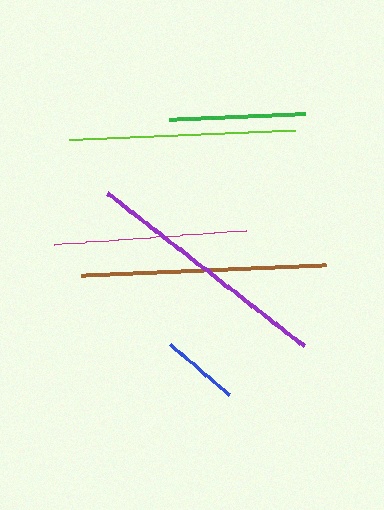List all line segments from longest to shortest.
From longest to shortest: purple, brown, lime, magenta, green, blue.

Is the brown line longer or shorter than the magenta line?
The brown line is longer than the magenta line.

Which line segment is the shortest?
The blue line is the shortest at approximately 78 pixels.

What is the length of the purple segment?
The purple segment is approximately 249 pixels long.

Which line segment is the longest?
The purple line is the longest at approximately 249 pixels.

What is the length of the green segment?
The green segment is approximately 136 pixels long.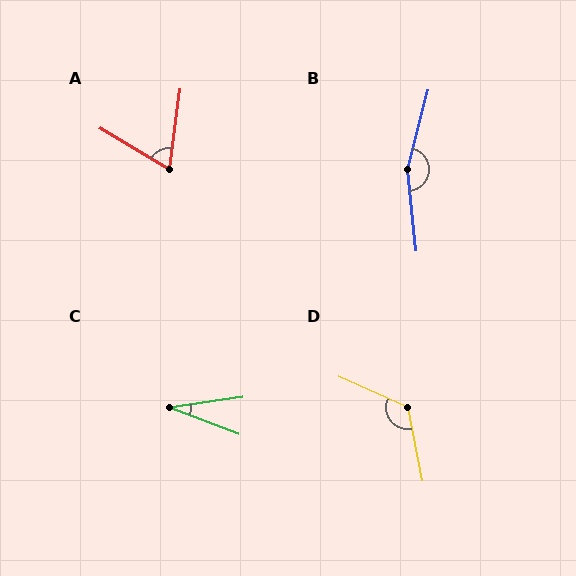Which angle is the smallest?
C, at approximately 29 degrees.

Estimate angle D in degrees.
Approximately 125 degrees.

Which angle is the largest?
B, at approximately 159 degrees.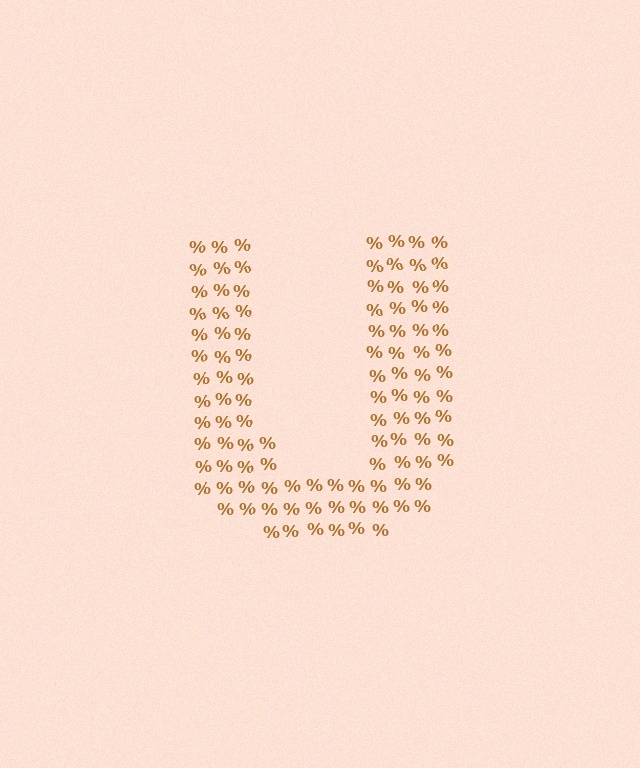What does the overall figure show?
The overall figure shows the letter U.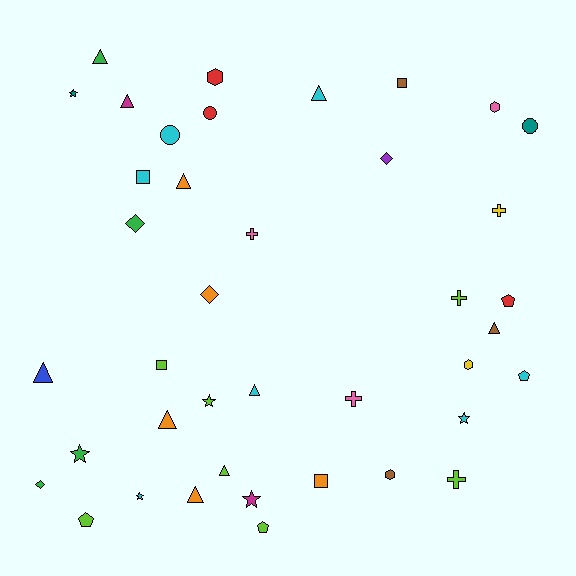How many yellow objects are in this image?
There are 2 yellow objects.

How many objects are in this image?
There are 40 objects.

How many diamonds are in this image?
There are 4 diamonds.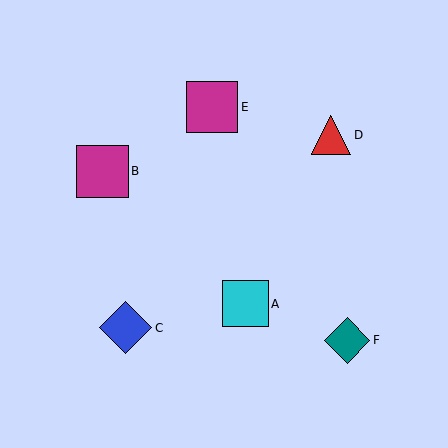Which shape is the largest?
The magenta square (labeled B) is the largest.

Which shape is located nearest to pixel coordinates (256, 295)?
The cyan square (labeled A) at (245, 304) is nearest to that location.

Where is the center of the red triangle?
The center of the red triangle is at (331, 135).